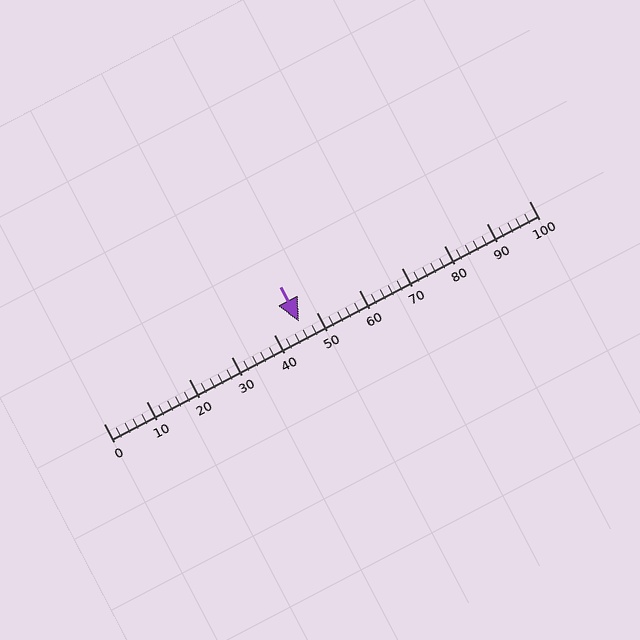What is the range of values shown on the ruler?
The ruler shows values from 0 to 100.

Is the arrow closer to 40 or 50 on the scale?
The arrow is closer to 50.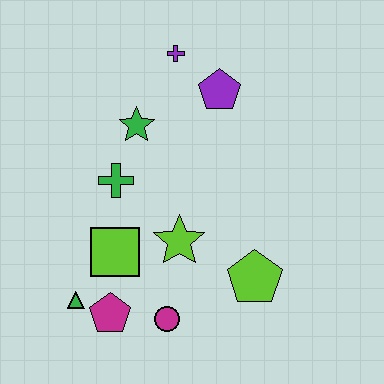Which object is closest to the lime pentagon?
The lime star is closest to the lime pentagon.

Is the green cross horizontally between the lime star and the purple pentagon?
No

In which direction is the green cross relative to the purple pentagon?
The green cross is to the left of the purple pentagon.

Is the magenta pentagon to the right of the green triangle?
Yes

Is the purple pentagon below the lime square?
No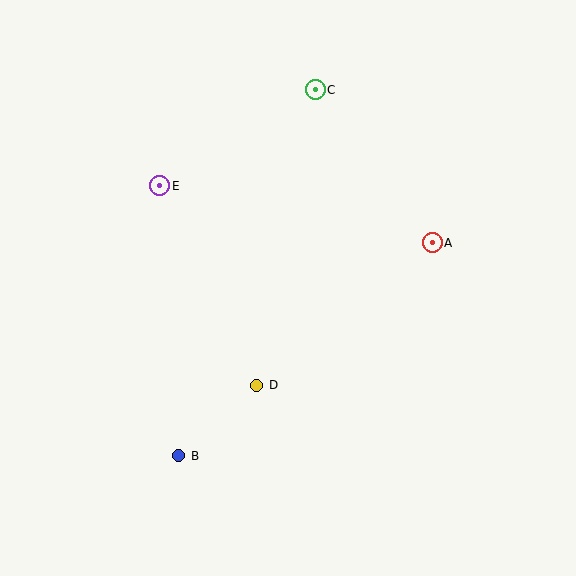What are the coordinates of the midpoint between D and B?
The midpoint between D and B is at (218, 421).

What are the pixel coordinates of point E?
Point E is at (160, 186).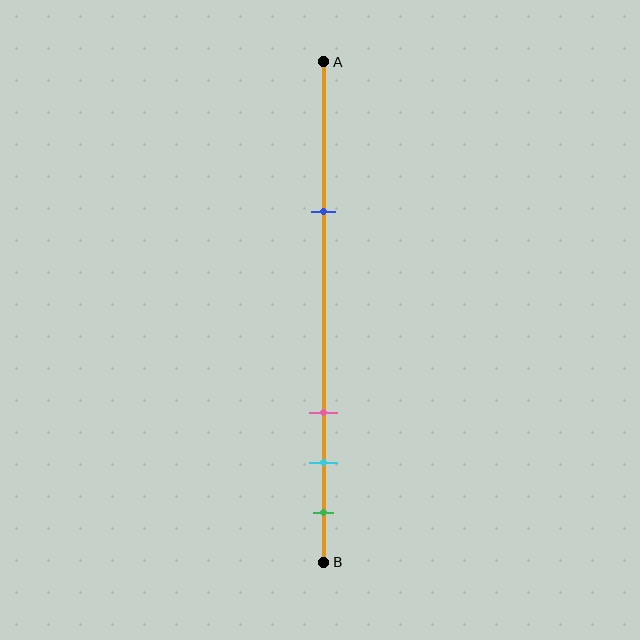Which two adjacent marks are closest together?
The cyan and green marks are the closest adjacent pair.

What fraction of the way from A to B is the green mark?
The green mark is approximately 90% (0.9) of the way from A to B.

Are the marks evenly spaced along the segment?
No, the marks are not evenly spaced.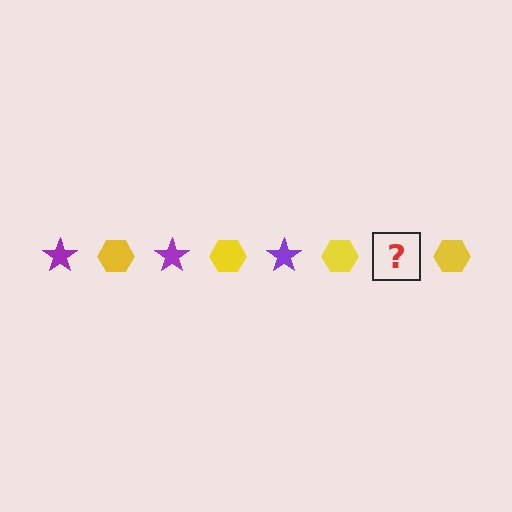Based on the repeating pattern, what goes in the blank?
The blank should be a purple star.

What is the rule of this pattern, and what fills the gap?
The rule is that the pattern alternates between purple star and yellow hexagon. The gap should be filled with a purple star.